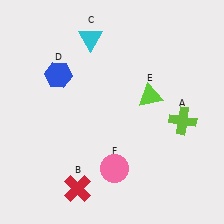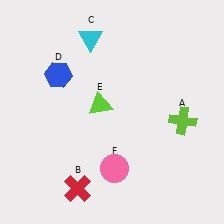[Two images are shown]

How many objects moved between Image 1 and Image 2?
1 object moved between the two images.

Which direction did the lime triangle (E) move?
The lime triangle (E) moved left.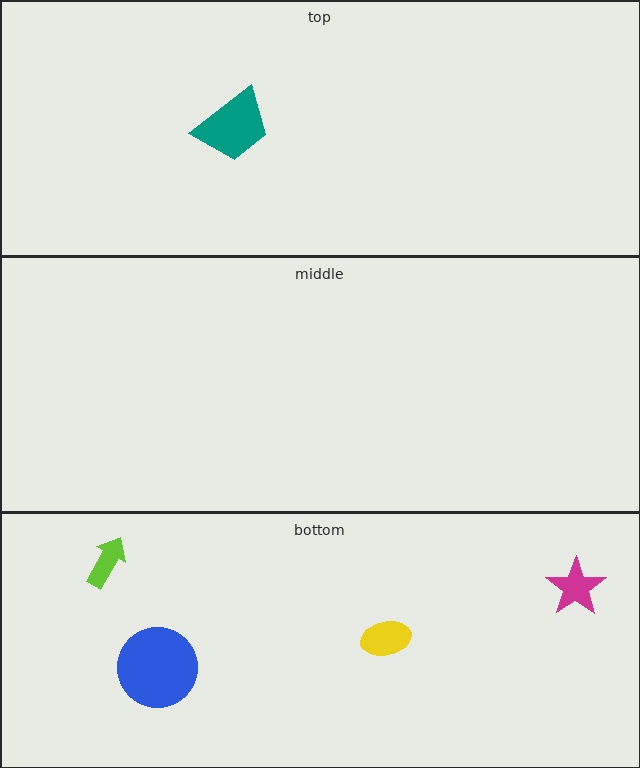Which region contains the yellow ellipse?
The bottom region.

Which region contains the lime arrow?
The bottom region.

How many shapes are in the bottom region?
4.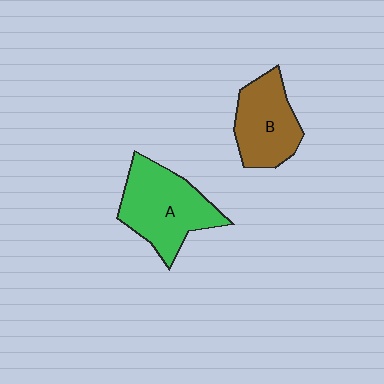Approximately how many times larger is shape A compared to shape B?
Approximately 1.3 times.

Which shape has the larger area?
Shape A (green).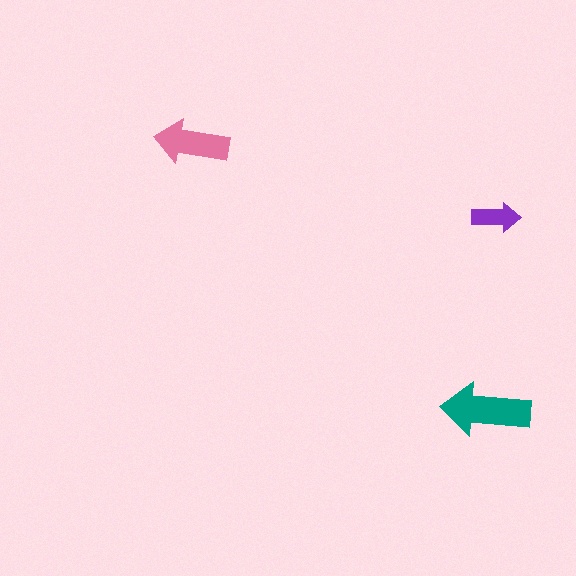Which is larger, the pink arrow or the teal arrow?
The teal one.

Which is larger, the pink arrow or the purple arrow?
The pink one.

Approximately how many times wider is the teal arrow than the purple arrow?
About 2 times wider.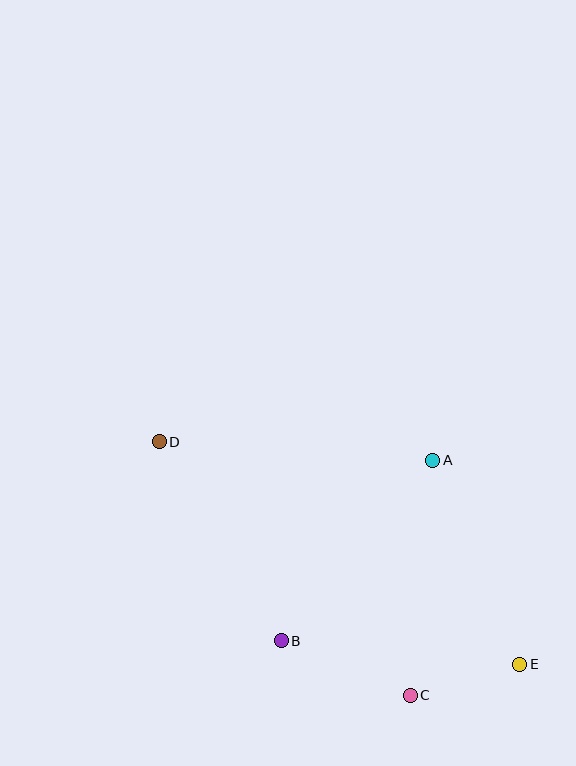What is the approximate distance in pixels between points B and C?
The distance between B and C is approximately 140 pixels.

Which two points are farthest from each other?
Points D and E are farthest from each other.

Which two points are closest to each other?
Points C and E are closest to each other.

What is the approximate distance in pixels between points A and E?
The distance between A and E is approximately 222 pixels.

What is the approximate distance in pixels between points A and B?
The distance between A and B is approximately 235 pixels.